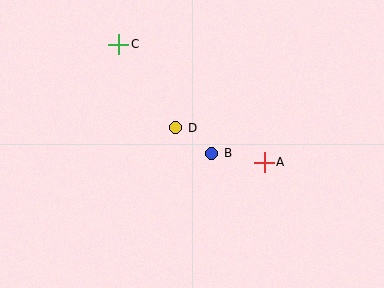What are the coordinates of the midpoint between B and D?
The midpoint between B and D is at (194, 141).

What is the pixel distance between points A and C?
The distance between A and C is 187 pixels.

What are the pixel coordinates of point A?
Point A is at (264, 162).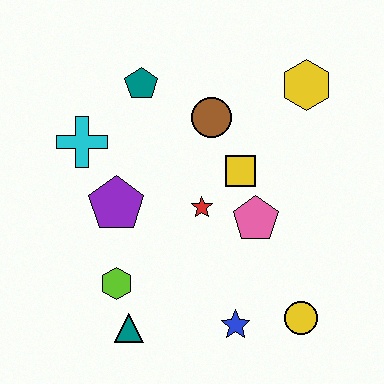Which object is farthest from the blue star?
The teal pentagon is farthest from the blue star.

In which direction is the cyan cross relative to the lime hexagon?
The cyan cross is above the lime hexagon.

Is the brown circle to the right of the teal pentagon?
Yes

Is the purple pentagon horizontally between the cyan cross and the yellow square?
Yes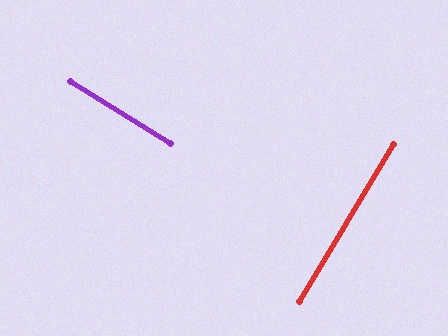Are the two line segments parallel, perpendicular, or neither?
Perpendicular — they meet at approximately 89°.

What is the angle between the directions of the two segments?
Approximately 89 degrees.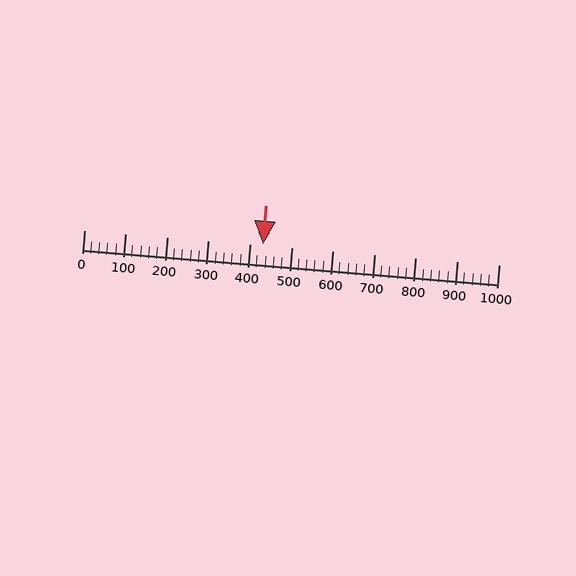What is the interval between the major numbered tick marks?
The major tick marks are spaced 100 units apart.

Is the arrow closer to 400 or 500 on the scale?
The arrow is closer to 400.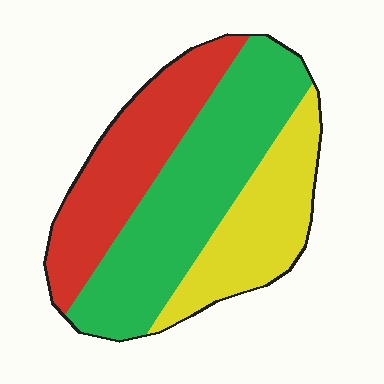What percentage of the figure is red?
Red covers around 30% of the figure.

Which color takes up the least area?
Yellow, at roughly 25%.